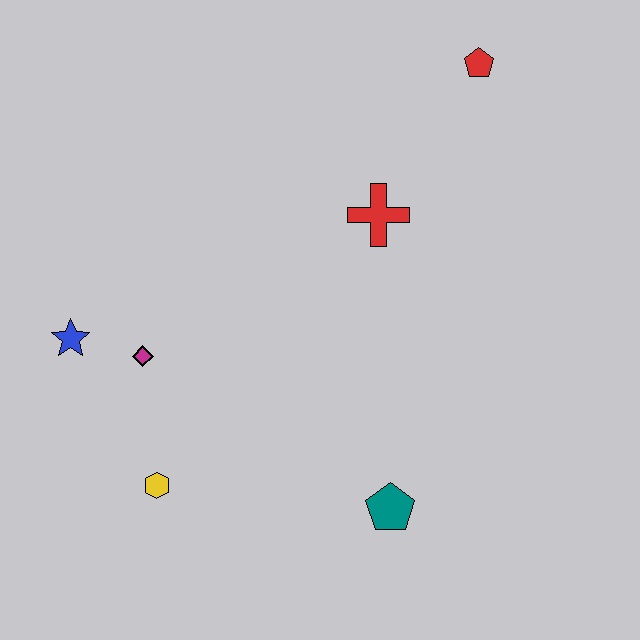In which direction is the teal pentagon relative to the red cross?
The teal pentagon is below the red cross.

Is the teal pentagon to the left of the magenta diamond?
No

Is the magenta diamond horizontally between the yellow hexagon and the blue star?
Yes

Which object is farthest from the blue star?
The red pentagon is farthest from the blue star.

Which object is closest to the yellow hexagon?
The magenta diamond is closest to the yellow hexagon.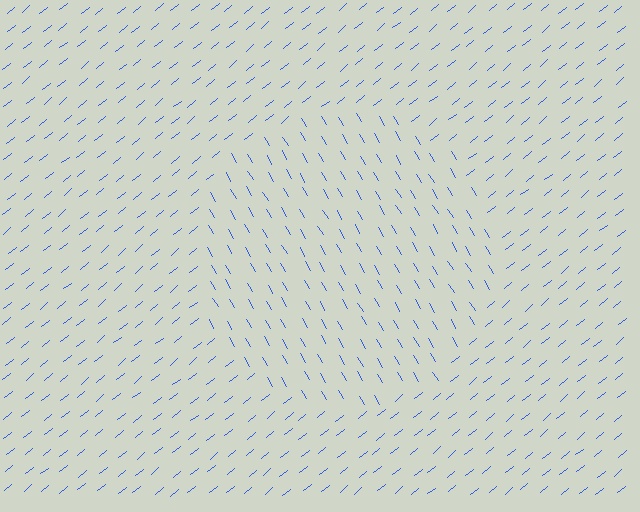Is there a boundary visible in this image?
Yes, there is a texture boundary formed by a change in line orientation.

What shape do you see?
I see a circle.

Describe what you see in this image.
The image is filled with small blue line segments. A circle region in the image has lines oriented differently from the surrounding lines, creating a visible texture boundary.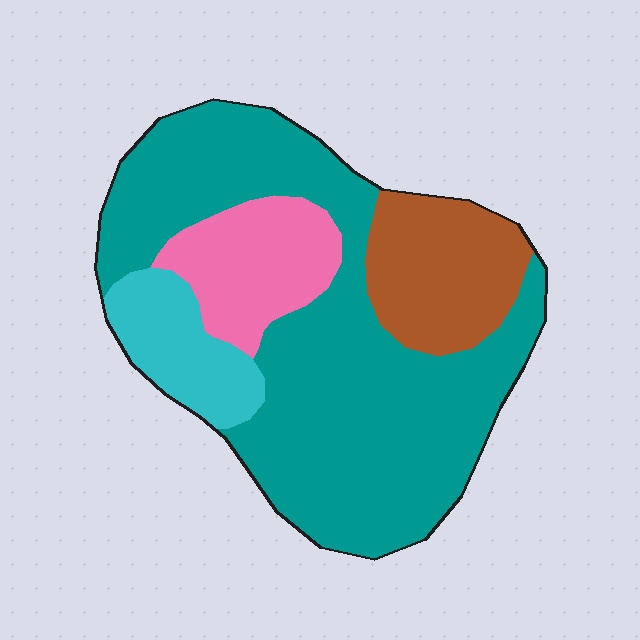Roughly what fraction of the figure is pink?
Pink takes up about one eighth (1/8) of the figure.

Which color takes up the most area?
Teal, at roughly 60%.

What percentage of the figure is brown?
Brown covers about 15% of the figure.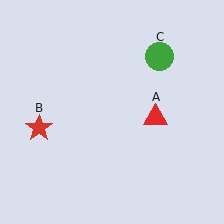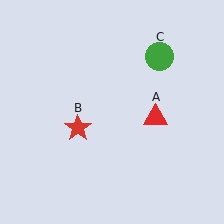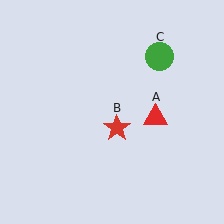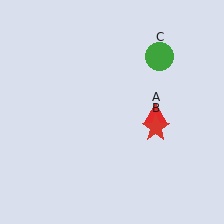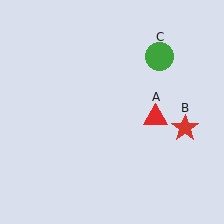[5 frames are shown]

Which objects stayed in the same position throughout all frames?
Red triangle (object A) and green circle (object C) remained stationary.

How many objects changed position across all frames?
1 object changed position: red star (object B).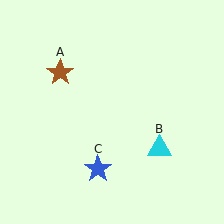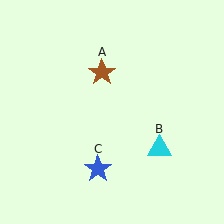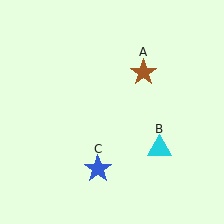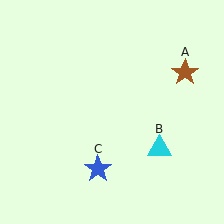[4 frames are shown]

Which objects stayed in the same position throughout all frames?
Cyan triangle (object B) and blue star (object C) remained stationary.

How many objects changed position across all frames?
1 object changed position: brown star (object A).